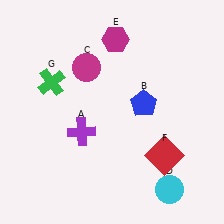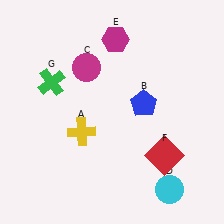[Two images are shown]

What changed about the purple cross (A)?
In Image 1, A is purple. In Image 2, it changed to yellow.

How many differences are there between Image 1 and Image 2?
There is 1 difference between the two images.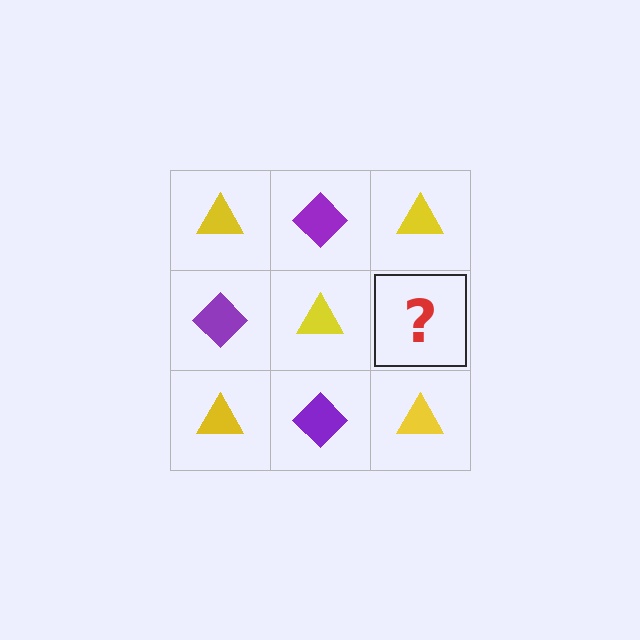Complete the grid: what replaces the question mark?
The question mark should be replaced with a purple diamond.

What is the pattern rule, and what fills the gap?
The rule is that it alternates yellow triangle and purple diamond in a checkerboard pattern. The gap should be filled with a purple diamond.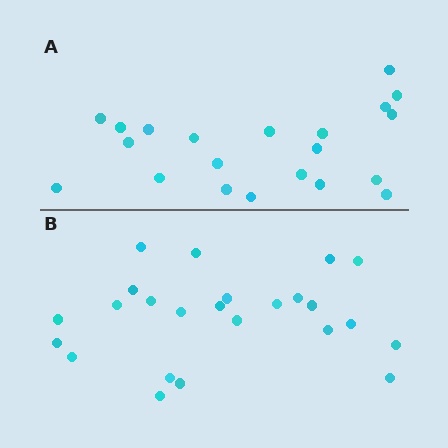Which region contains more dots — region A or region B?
Region B (the bottom region) has more dots.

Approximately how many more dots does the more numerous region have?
Region B has just a few more — roughly 2 or 3 more dots than region A.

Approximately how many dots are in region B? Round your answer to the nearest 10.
About 20 dots. (The exact count is 24, which rounds to 20.)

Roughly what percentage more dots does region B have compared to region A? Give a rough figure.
About 15% more.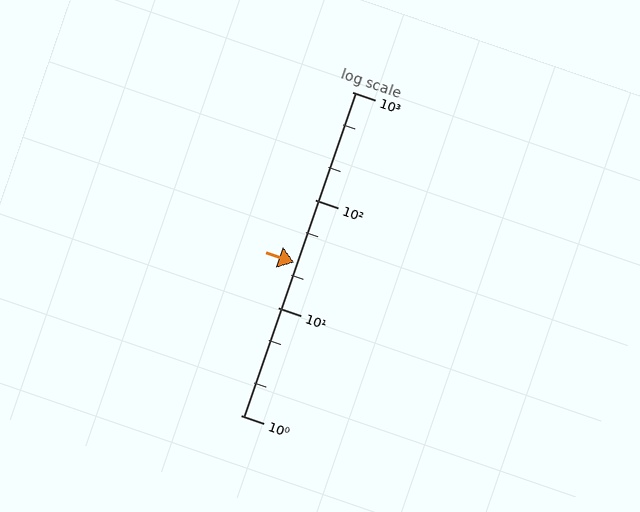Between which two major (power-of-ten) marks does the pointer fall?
The pointer is between 10 and 100.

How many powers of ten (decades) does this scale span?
The scale spans 3 decades, from 1 to 1000.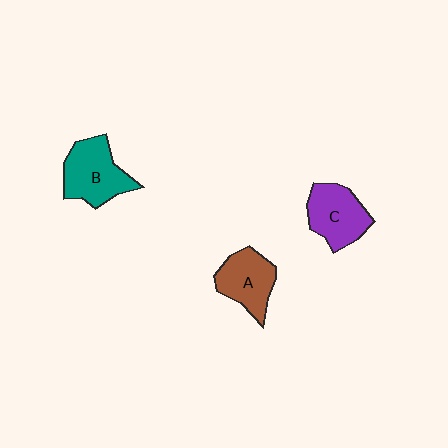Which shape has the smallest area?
Shape A (brown).